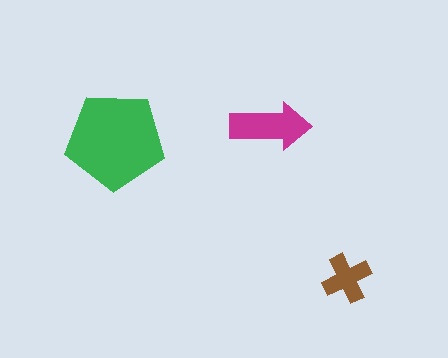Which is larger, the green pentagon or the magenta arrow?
The green pentagon.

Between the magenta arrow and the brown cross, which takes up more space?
The magenta arrow.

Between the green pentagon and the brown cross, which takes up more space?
The green pentagon.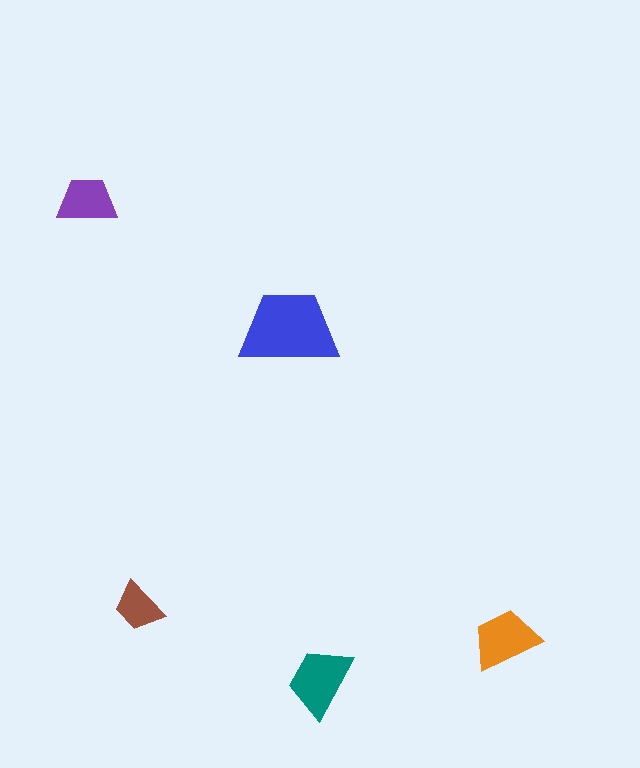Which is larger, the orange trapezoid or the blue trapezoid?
The blue one.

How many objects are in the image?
There are 5 objects in the image.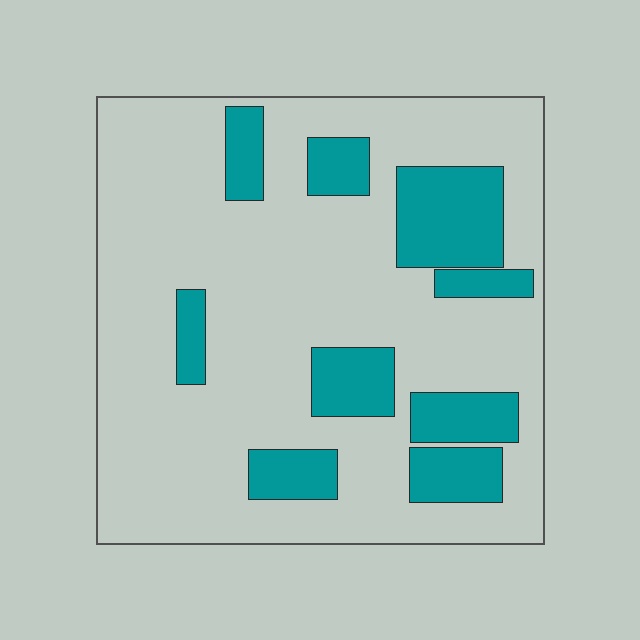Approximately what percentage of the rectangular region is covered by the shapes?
Approximately 25%.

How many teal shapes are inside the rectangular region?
9.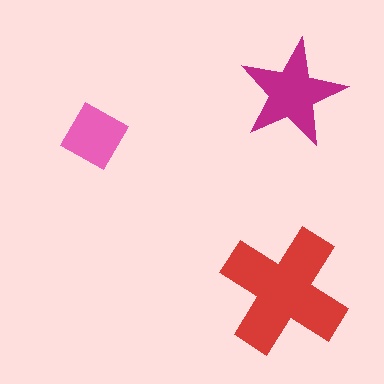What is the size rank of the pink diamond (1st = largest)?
3rd.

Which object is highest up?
The magenta star is topmost.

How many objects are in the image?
There are 3 objects in the image.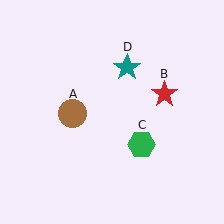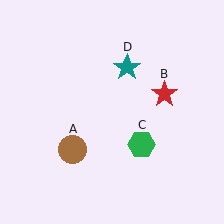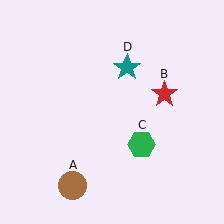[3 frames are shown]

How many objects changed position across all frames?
1 object changed position: brown circle (object A).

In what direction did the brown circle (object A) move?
The brown circle (object A) moved down.